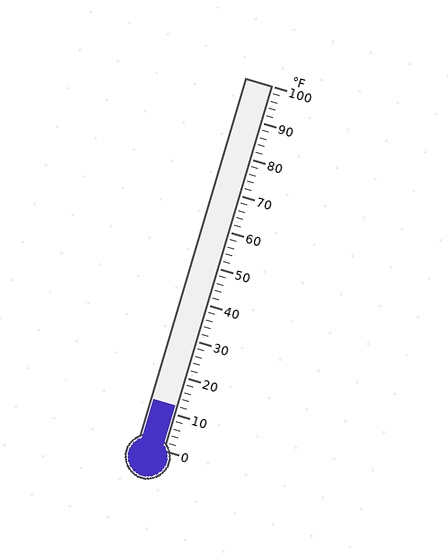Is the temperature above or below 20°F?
The temperature is below 20°F.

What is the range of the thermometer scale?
The thermometer scale ranges from 0°F to 100°F.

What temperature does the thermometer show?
The thermometer shows approximately 12°F.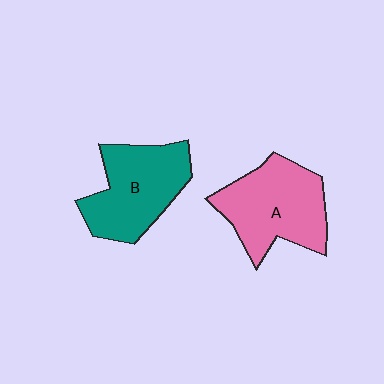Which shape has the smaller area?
Shape B (teal).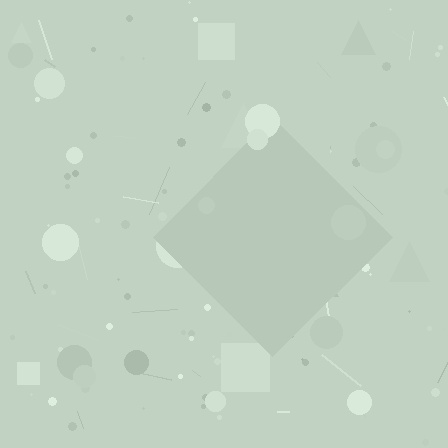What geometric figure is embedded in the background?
A diamond is embedded in the background.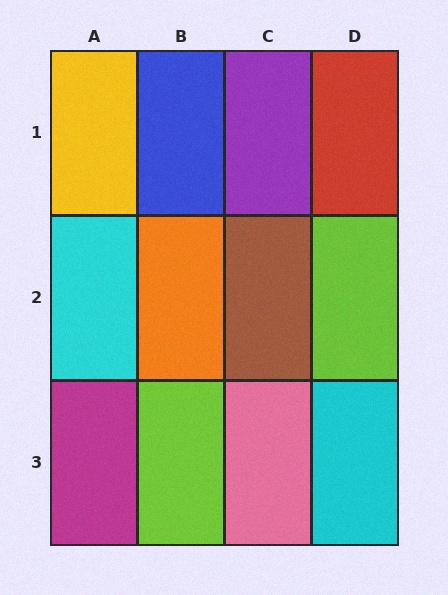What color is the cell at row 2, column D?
Lime.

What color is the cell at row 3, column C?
Pink.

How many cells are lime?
2 cells are lime.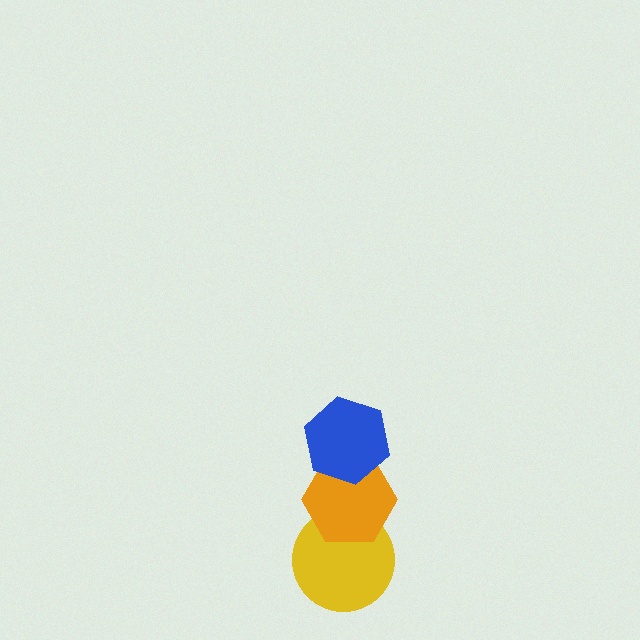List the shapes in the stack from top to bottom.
From top to bottom: the blue hexagon, the orange hexagon, the yellow circle.